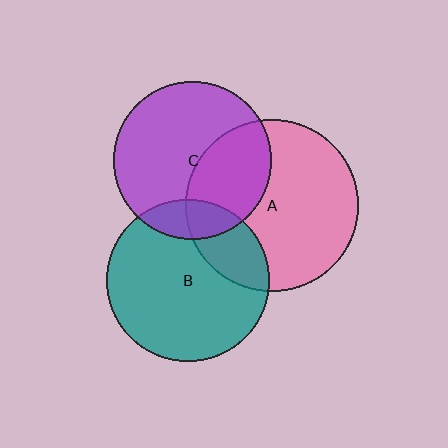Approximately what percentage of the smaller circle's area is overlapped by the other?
Approximately 15%.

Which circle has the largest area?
Circle A (pink).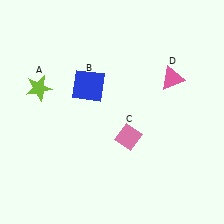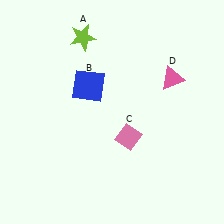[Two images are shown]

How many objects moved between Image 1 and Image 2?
1 object moved between the two images.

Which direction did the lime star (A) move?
The lime star (A) moved up.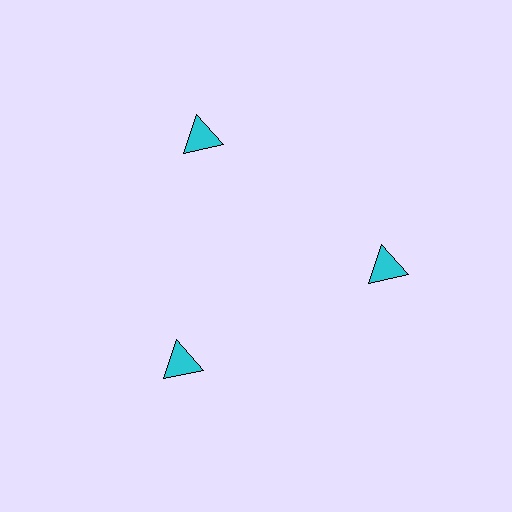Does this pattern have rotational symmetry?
Yes, this pattern has 3-fold rotational symmetry. It looks the same after rotating 120 degrees around the center.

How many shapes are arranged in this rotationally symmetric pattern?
There are 3 shapes, arranged in 3 groups of 1.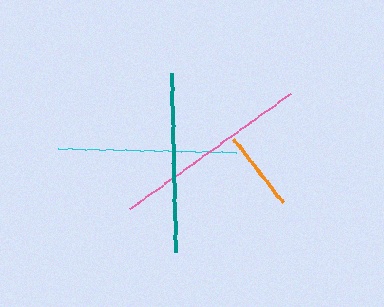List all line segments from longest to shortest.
From longest to shortest: pink, teal, cyan, orange.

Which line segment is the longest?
The pink line is the longest at approximately 198 pixels.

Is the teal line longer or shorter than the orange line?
The teal line is longer than the orange line.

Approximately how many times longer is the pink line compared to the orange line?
The pink line is approximately 2.5 times the length of the orange line.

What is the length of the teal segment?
The teal segment is approximately 179 pixels long.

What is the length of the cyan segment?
The cyan segment is approximately 179 pixels long.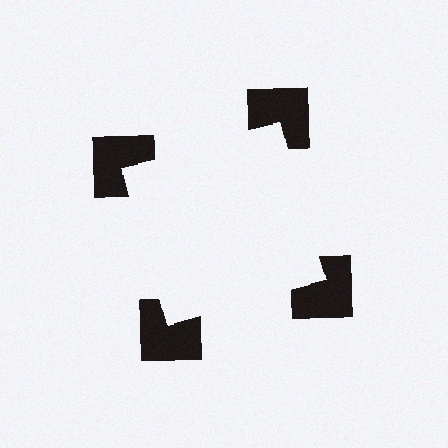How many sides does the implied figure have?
4 sides.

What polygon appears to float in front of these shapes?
An illusory square — its edges are inferred from the aligned wedge cuts in the notched squares, not physically drawn.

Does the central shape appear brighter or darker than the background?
It typically appears slightly brighter than the background, even though no actual brightness change is drawn.